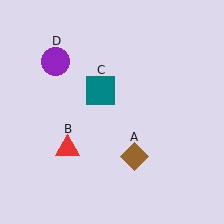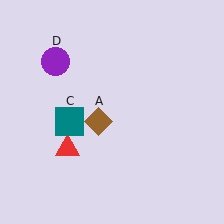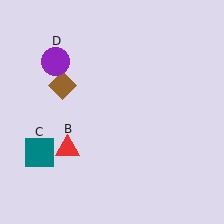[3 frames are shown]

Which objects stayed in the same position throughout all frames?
Red triangle (object B) and purple circle (object D) remained stationary.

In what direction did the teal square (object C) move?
The teal square (object C) moved down and to the left.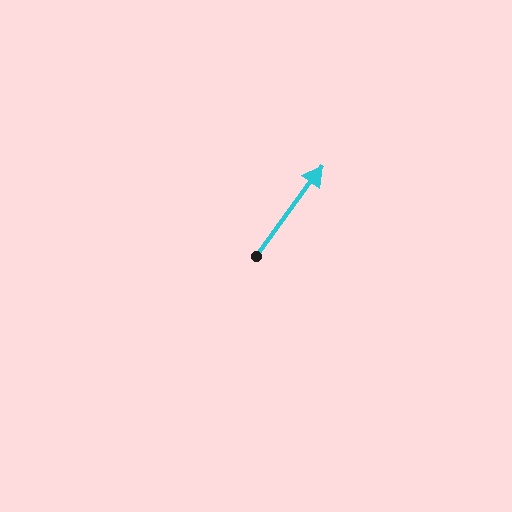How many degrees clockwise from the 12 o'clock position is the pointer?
Approximately 36 degrees.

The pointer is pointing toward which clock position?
Roughly 1 o'clock.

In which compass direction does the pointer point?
Northeast.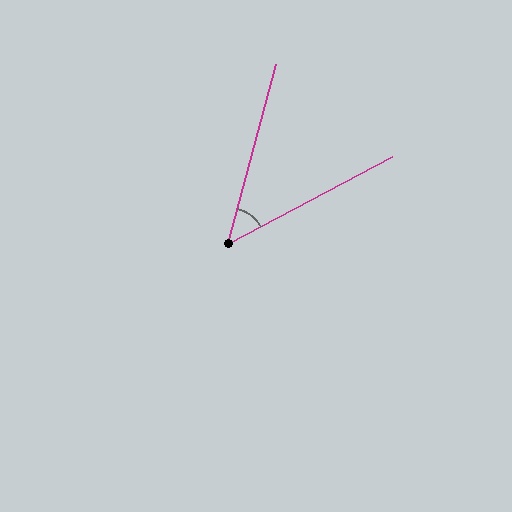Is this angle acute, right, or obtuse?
It is acute.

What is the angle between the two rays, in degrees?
Approximately 47 degrees.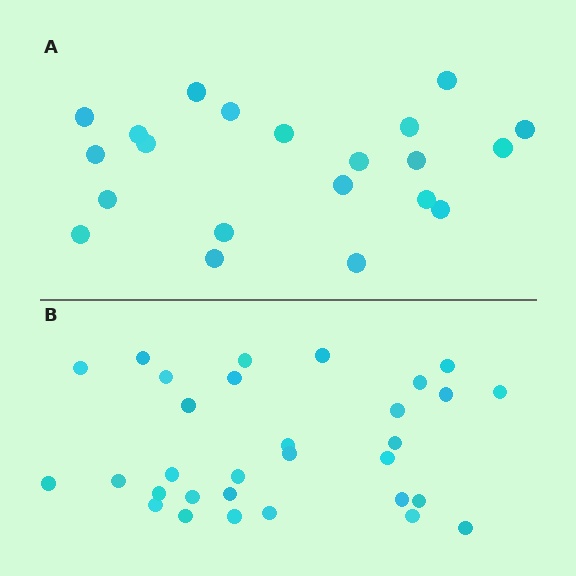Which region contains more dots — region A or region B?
Region B (the bottom region) has more dots.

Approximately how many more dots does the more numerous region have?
Region B has roughly 10 or so more dots than region A.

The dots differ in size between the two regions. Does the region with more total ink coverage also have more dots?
No. Region A has more total ink coverage because its dots are larger, but region B actually contains more individual dots. Total area can be misleading — the number of items is what matters here.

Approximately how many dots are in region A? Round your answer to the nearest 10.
About 20 dots. (The exact count is 21, which rounds to 20.)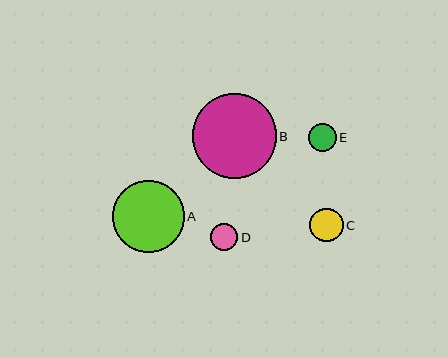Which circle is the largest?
Circle B is the largest with a size of approximately 84 pixels.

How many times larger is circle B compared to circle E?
Circle B is approximately 3.0 times the size of circle E.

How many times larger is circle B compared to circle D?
Circle B is approximately 3.0 times the size of circle D.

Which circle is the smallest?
Circle D is the smallest with a size of approximately 28 pixels.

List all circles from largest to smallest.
From largest to smallest: B, A, C, E, D.